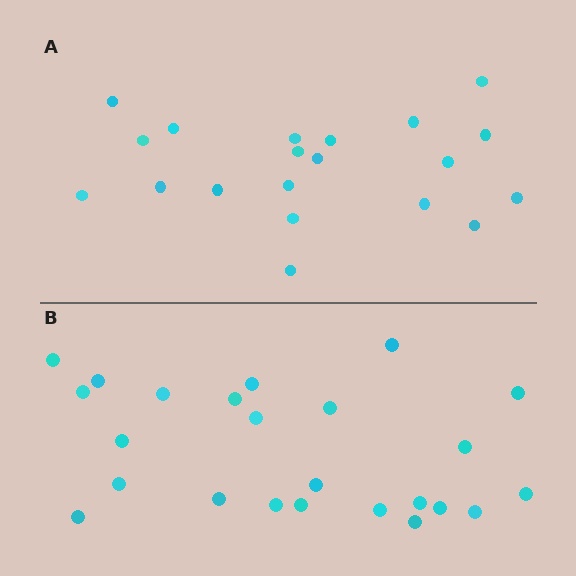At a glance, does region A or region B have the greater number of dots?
Region B (the bottom region) has more dots.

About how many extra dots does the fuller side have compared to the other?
Region B has about 4 more dots than region A.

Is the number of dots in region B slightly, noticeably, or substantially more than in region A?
Region B has only slightly more — the two regions are fairly close. The ratio is roughly 1.2 to 1.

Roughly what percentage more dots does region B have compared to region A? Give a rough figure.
About 20% more.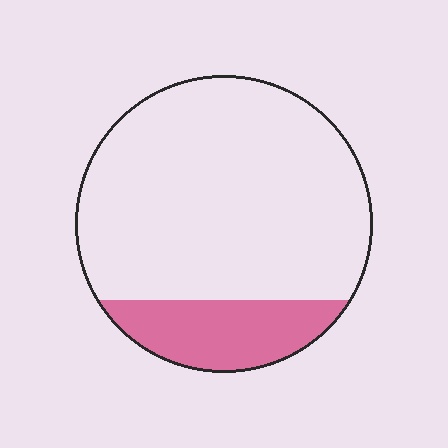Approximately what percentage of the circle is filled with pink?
Approximately 20%.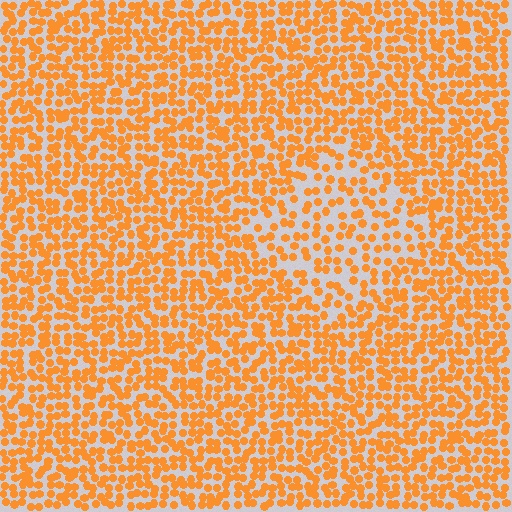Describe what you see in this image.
The image contains small orange elements arranged at two different densities. A diamond-shaped region is visible where the elements are less densely packed than the surrounding area.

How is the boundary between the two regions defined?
The boundary is defined by a change in element density (approximately 1.7x ratio). All elements are the same color, size, and shape.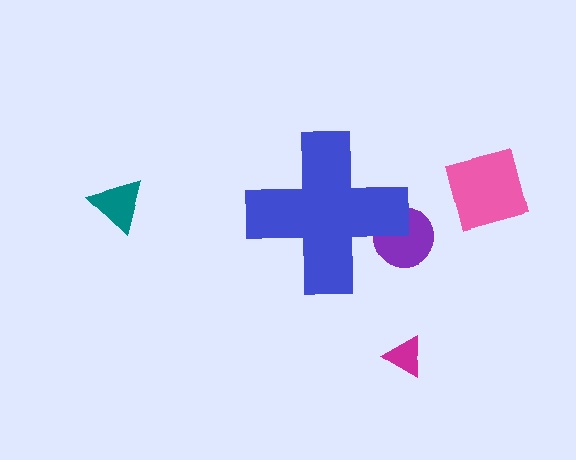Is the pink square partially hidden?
No, the pink square is fully visible.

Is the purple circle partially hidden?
Yes, the purple circle is partially hidden behind the blue cross.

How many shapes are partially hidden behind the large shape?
1 shape is partially hidden.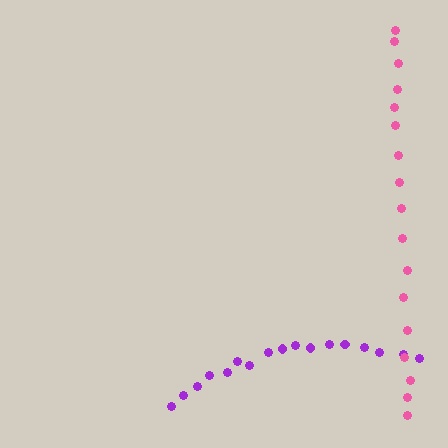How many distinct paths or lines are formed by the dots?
There are 2 distinct paths.